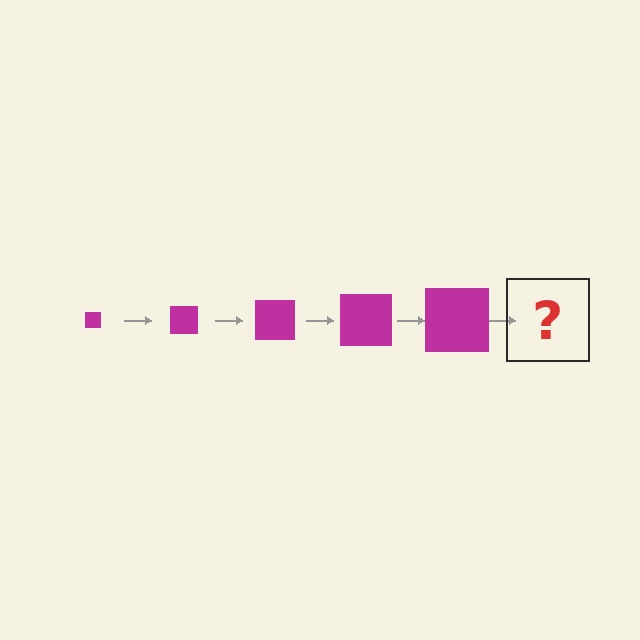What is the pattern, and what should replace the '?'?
The pattern is that the square gets progressively larger each step. The '?' should be a magenta square, larger than the previous one.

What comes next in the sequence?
The next element should be a magenta square, larger than the previous one.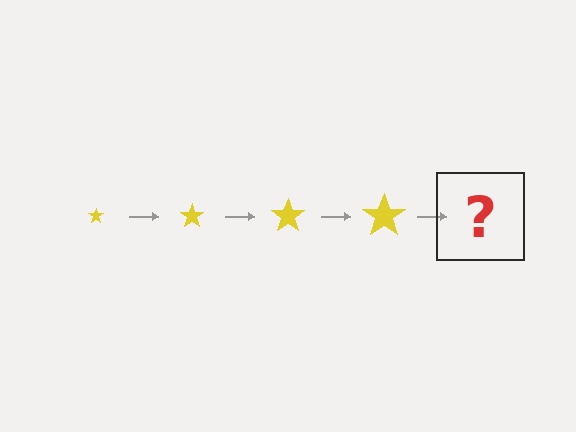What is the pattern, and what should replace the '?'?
The pattern is that the star gets progressively larger each step. The '?' should be a yellow star, larger than the previous one.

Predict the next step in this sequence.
The next step is a yellow star, larger than the previous one.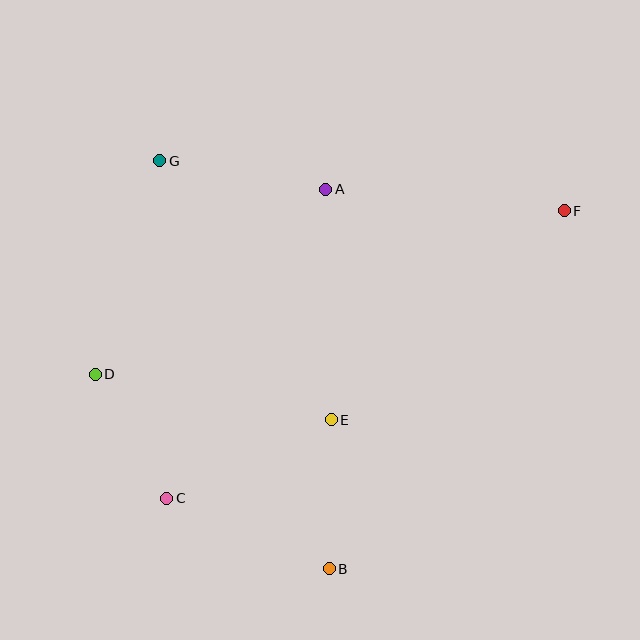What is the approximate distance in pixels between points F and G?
The distance between F and G is approximately 407 pixels.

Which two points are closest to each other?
Points C and D are closest to each other.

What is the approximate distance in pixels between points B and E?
The distance between B and E is approximately 149 pixels.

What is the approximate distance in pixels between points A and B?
The distance between A and B is approximately 380 pixels.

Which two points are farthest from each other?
Points D and F are farthest from each other.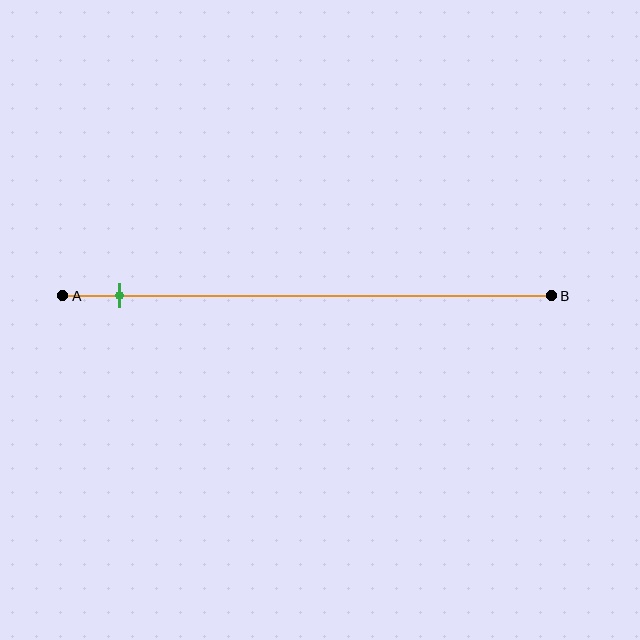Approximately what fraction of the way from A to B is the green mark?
The green mark is approximately 10% of the way from A to B.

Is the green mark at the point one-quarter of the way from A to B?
No, the mark is at about 10% from A, not at the 25% one-quarter point.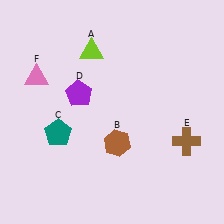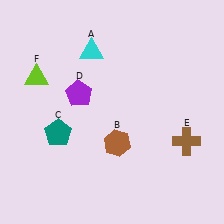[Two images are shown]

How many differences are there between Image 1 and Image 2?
There are 2 differences between the two images.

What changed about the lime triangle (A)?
In Image 1, A is lime. In Image 2, it changed to cyan.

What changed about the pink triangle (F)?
In Image 1, F is pink. In Image 2, it changed to lime.